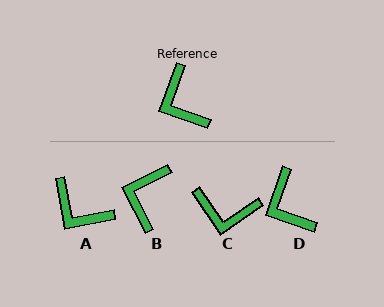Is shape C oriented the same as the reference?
No, it is off by about 54 degrees.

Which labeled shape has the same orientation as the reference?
D.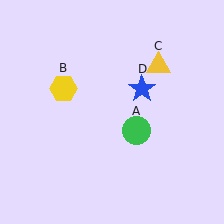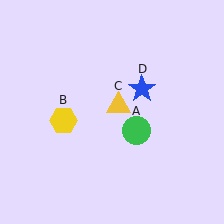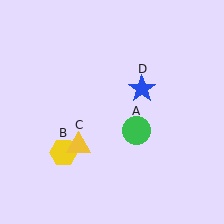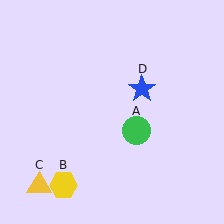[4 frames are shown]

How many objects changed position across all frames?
2 objects changed position: yellow hexagon (object B), yellow triangle (object C).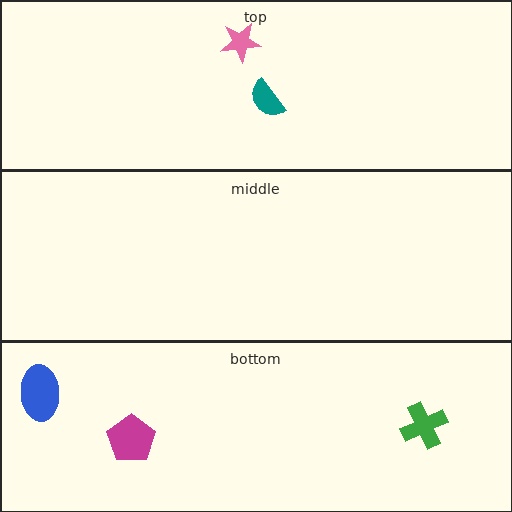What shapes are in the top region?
The pink star, the teal semicircle.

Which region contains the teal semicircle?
The top region.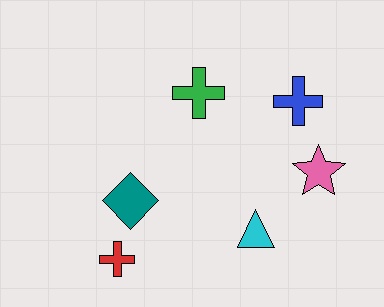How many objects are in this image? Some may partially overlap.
There are 6 objects.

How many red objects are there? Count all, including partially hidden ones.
There is 1 red object.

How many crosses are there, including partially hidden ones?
There are 3 crosses.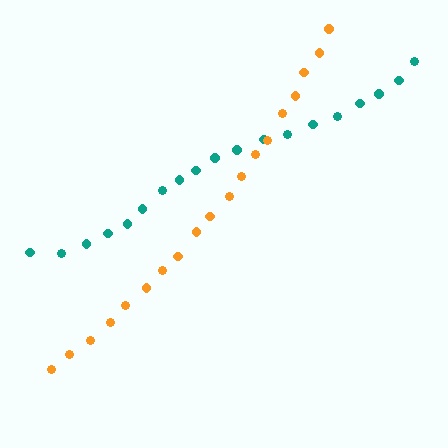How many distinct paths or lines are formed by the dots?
There are 2 distinct paths.